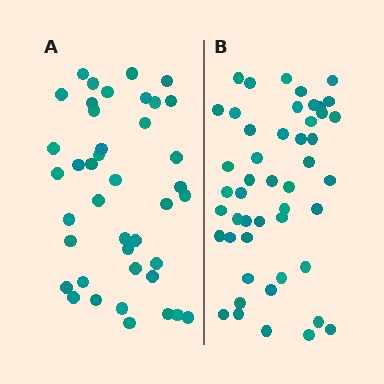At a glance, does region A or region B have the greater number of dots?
Region B (the right region) has more dots.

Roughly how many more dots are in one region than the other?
Region B has roughly 8 or so more dots than region A.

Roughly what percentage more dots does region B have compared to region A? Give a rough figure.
About 15% more.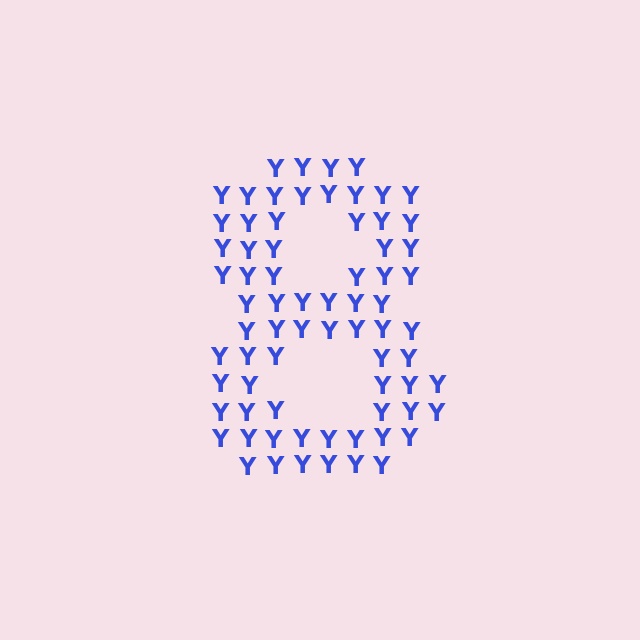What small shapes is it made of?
It is made of small letter Y's.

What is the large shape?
The large shape is the digit 8.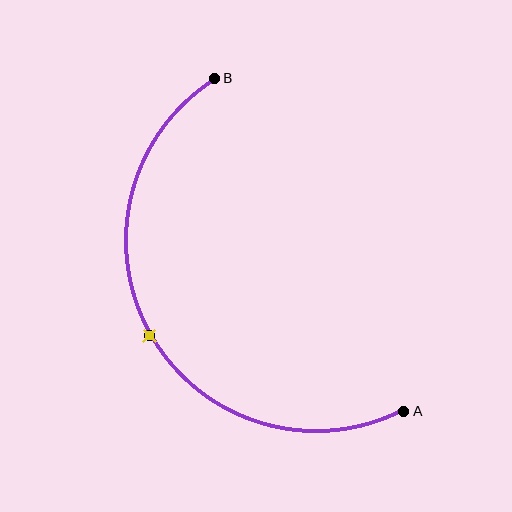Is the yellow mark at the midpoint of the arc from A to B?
Yes. The yellow mark lies on the arc at equal arc-length from both A and B — it is the arc midpoint.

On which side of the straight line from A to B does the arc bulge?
The arc bulges to the left of the straight line connecting A and B.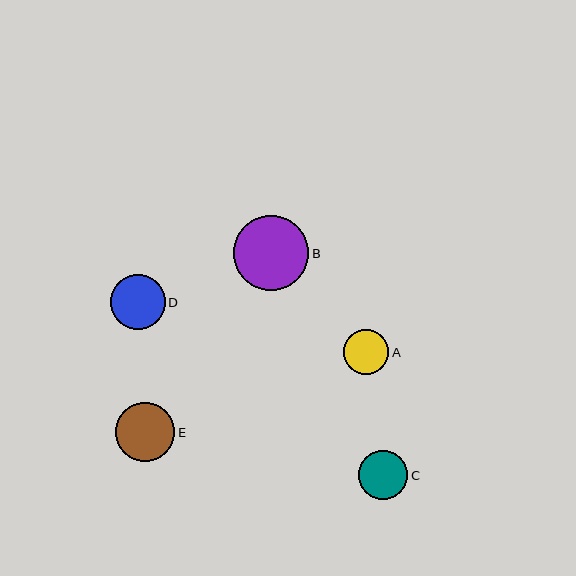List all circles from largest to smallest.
From largest to smallest: B, E, D, C, A.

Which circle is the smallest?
Circle A is the smallest with a size of approximately 46 pixels.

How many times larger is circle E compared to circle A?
Circle E is approximately 1.3 times the size of circle A.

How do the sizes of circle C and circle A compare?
Circle C and circle A are approximately the same size.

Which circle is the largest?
Circle B is the largest with a size of approximately 76 pixels.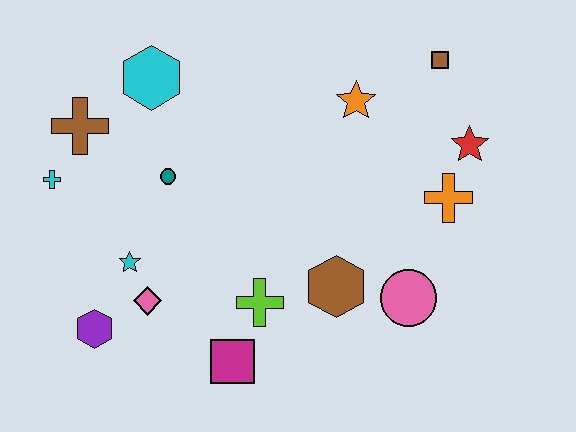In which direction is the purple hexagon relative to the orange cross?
The purple hexagon is to the left of the orange cross.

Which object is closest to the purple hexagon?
The pink diamond is closest to the purple hexagon.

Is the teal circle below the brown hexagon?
No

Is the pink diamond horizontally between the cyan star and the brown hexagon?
Yes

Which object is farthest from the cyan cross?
The red star is farthest from the cyan cross.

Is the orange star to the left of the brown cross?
No